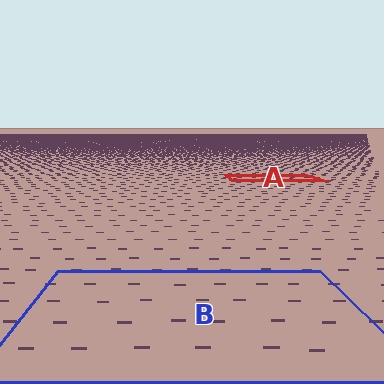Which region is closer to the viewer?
Region B is closer. The texture elements there are larger and more spread out.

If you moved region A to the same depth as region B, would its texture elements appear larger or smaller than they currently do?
They would appear larger. At a closer depth, the same texture elements are projected at a bigger on-screen size.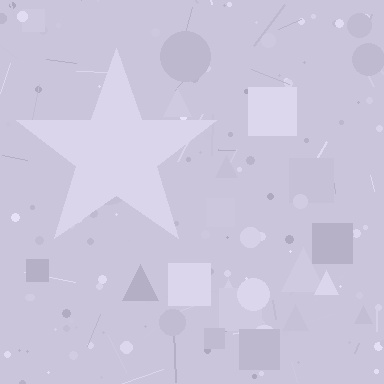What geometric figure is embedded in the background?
A star is embedded in the background.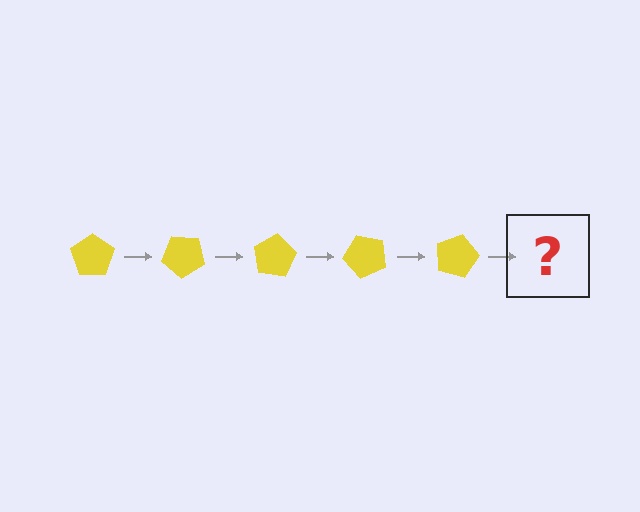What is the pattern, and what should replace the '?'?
The pattern is that the pentagon rotates 40 degrees each step. The '?' should be a yellow pentagon rotated 200 degrees.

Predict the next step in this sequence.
The next step is a yellow pentagon rotated 200 degrees.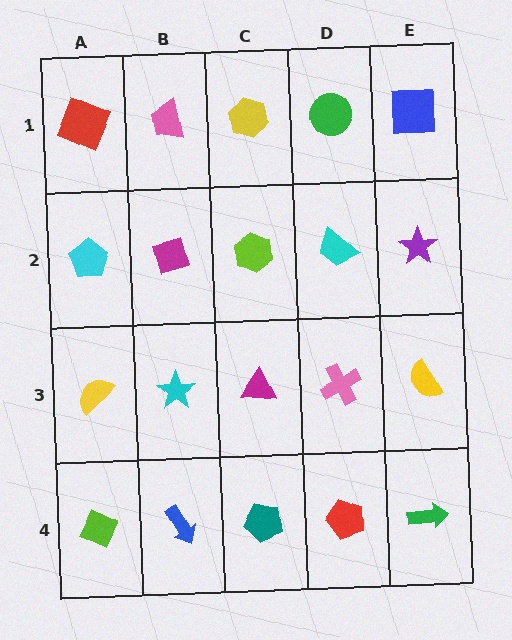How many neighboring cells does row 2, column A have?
3.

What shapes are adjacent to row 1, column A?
A cyan pentagon (row 2, column A), a pink trapezoid (row 1, column B).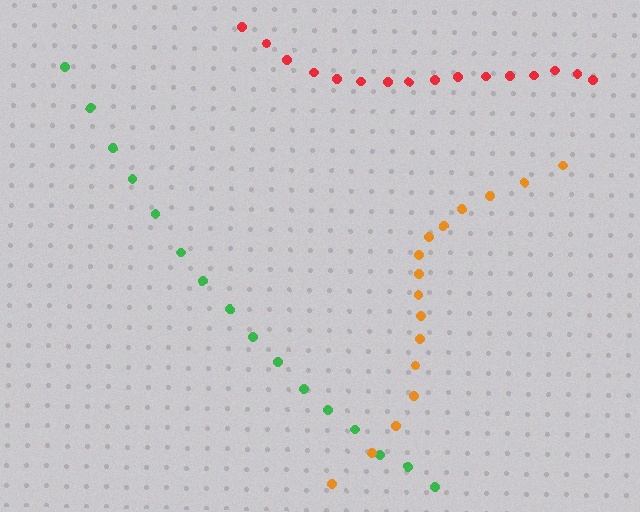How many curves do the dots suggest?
There are 3 distinct paths.